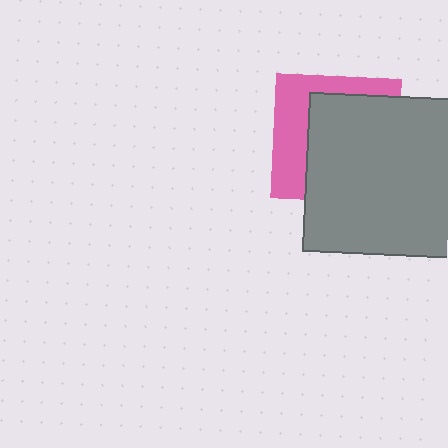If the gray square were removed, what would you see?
You would see the complete pink square.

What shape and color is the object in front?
The object in front is a gray square.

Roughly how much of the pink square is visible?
A small part of it is visible (roughly 36%).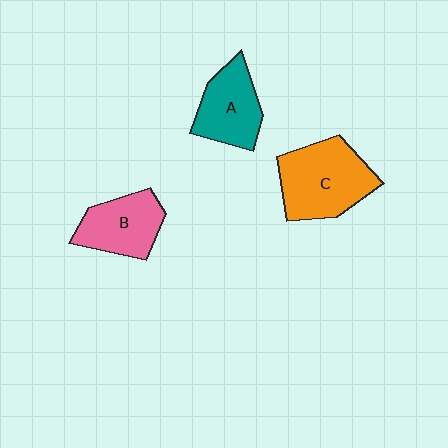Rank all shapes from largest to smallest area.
From largest to smallest: C (orange), A (teal), B (pink).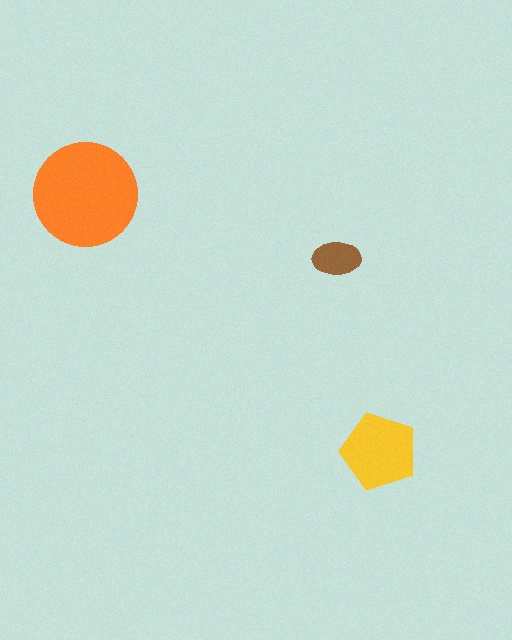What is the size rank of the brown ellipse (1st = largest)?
3rd.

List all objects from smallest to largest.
The brown ellipse, the yellow pentagon, the orange circle.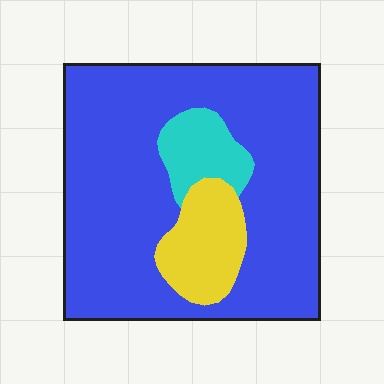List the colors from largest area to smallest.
From largest to smallest: blue, yellow, cyan.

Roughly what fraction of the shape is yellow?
Yellow covers around 10% of the shape.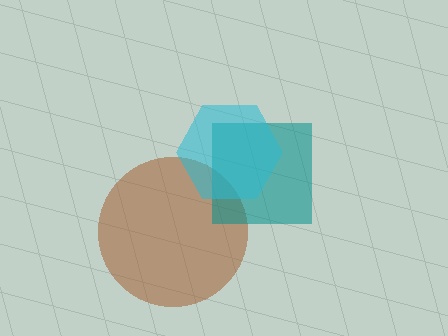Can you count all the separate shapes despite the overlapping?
Yes, there are 3 separate shapes.